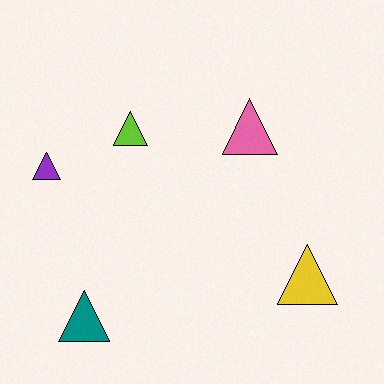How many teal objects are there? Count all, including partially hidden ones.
There is 1 teal object.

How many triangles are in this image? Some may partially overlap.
There are 5 triangles.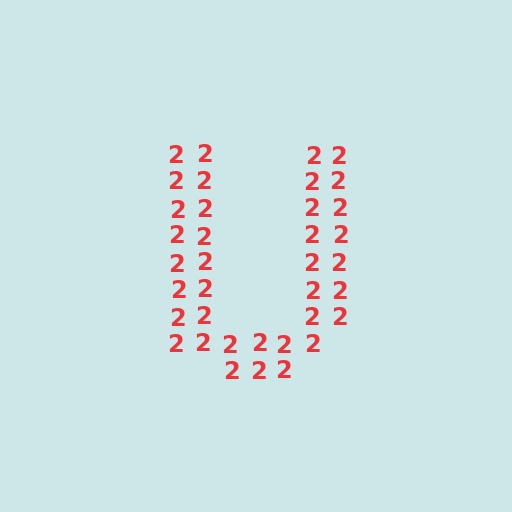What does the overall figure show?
The overall figure shows the letter U.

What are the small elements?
The small elements are digit 2's.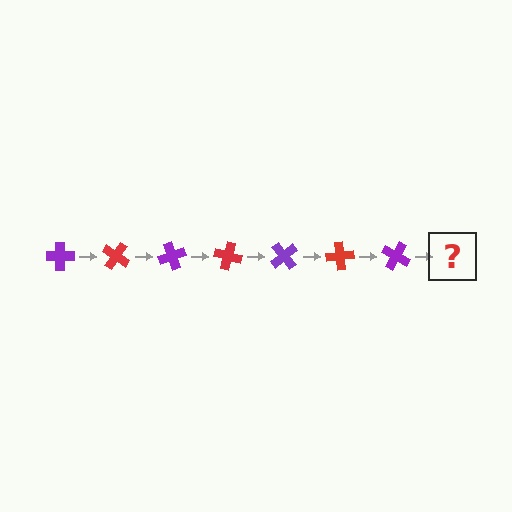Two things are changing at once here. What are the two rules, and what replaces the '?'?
The two rules are that it rotates 35 degrees each step and the color cycles through purple and red. The '?' should be a red cross, rotated 245 degrees from the start.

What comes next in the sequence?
The next element should be a red cross, rotated 245 degrees from the start.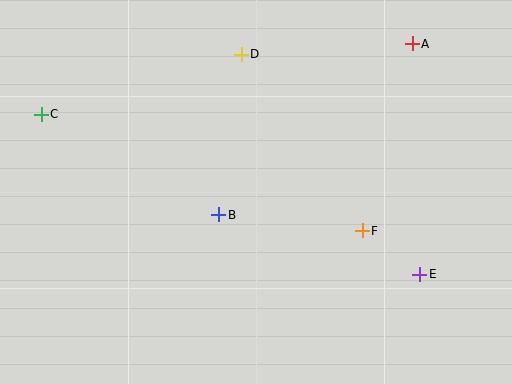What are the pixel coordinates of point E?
Point E is at (420, 274).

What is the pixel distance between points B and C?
The distance between B and C is 204 pixels.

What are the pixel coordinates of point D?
Point D is at (241, 54).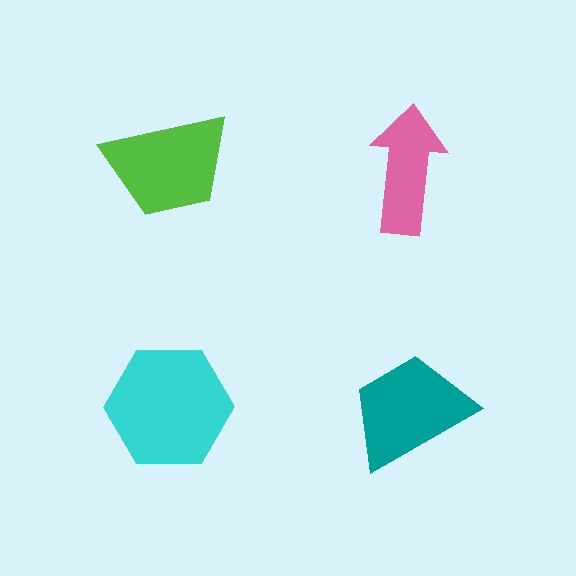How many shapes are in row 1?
2 shapes.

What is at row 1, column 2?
A pink arrow.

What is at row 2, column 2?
A teal trapezoid.